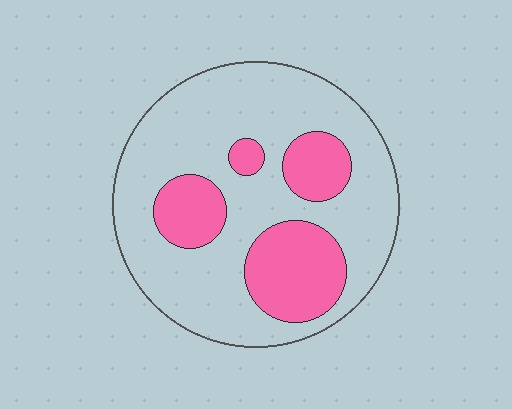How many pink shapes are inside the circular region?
4.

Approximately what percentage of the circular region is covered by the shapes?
Approximately 25%.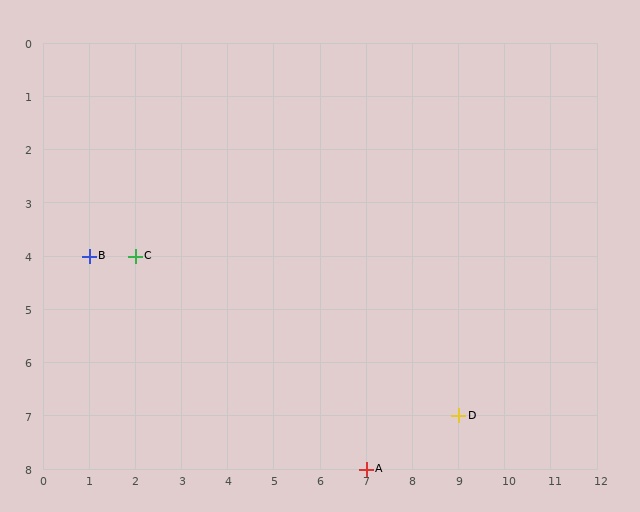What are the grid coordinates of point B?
Point B is at grid coordinates (1, 4).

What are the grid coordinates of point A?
Point A is at grid coordinates (7, 8).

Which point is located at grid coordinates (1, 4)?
Point B is at (1, 4).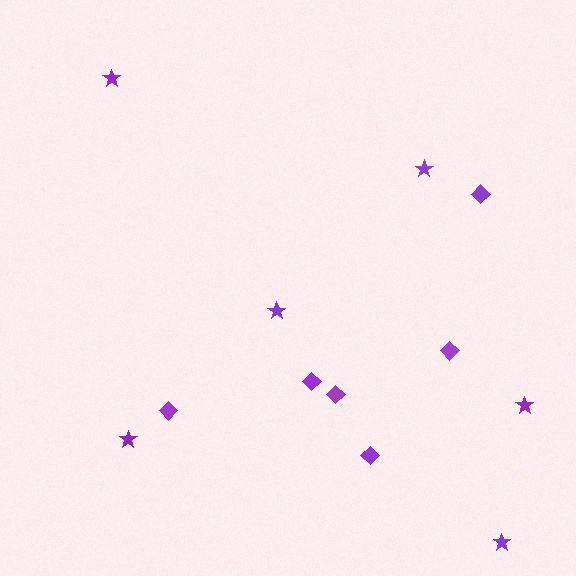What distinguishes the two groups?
There are 2 groups: one group of stars (6) and one group of diamonds (6).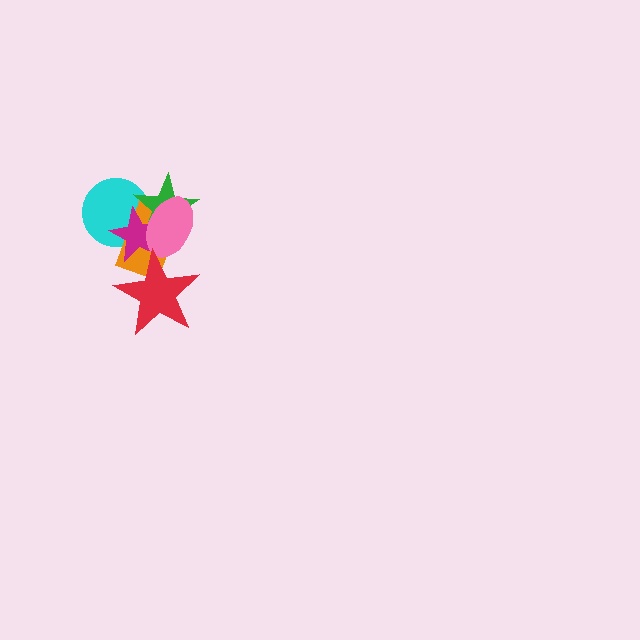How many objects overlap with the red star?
3 objects overlap with the red star.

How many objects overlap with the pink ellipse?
5 objects overlap with the pink ellipse.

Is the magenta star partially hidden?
Yes, it is partially covered by another shape.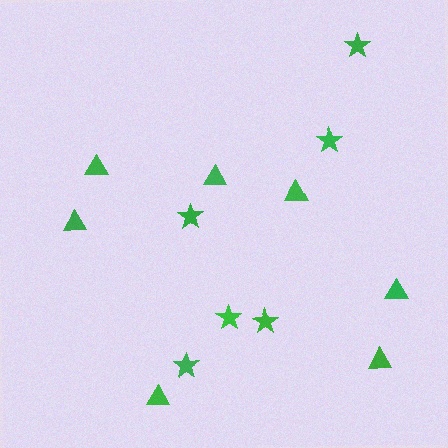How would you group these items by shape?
There are 2 groups: one group of stars (6) and one group of triangles (7).